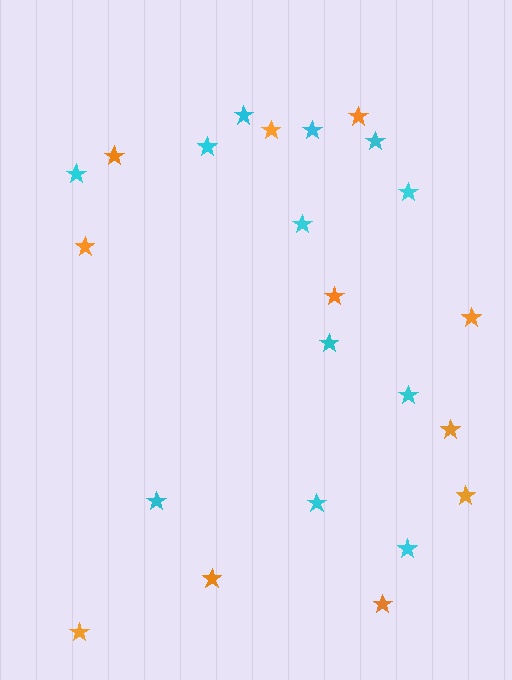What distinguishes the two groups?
There are 2 groups: one group of cyan stars (12) and one group of orange stars (11).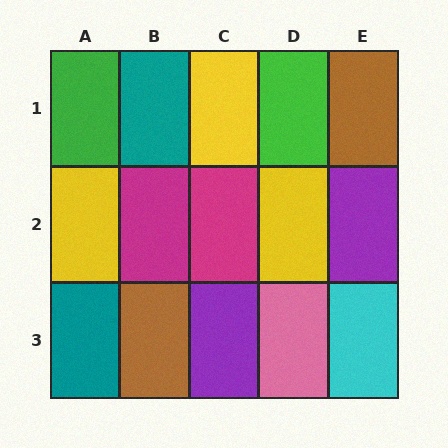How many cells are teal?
2 cells are teal.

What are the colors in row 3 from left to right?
Teal, brown, purple, pink, cyan.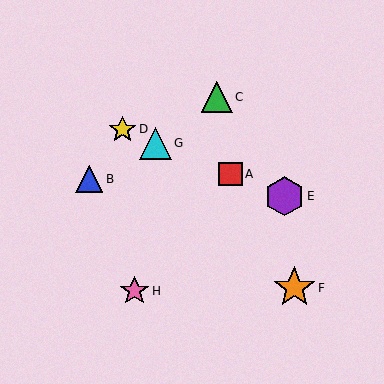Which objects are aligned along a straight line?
Objects A, D, E, G are aligned along a straight line.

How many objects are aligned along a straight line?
4 objects (A, D, E, G) are aligned along a straight line.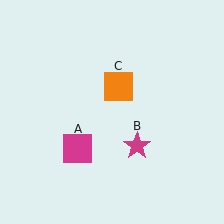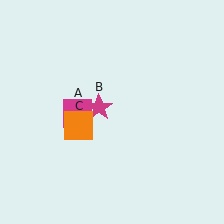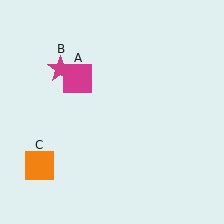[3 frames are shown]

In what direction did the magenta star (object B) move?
The magenta star (object B) moved up and to the left.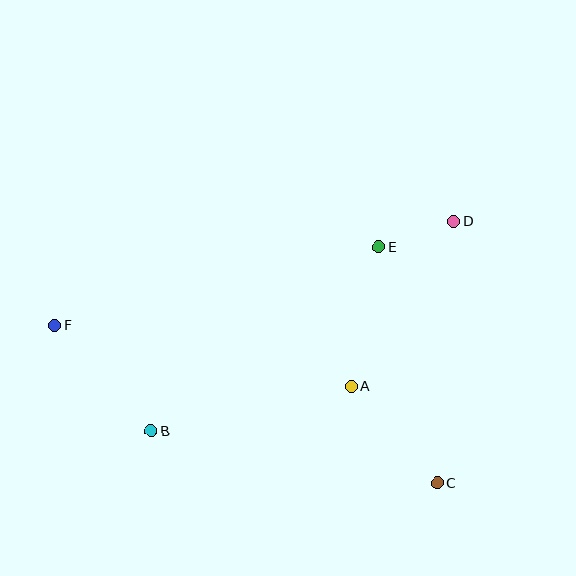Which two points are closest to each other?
Points D and E are closest to each other.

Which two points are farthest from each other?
Points C and F are farthest from each other.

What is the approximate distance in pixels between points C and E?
The distance between C and E is approximately 243 pixels.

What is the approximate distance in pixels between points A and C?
The distance between A and C is approximately 130 pixels.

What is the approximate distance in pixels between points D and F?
The distance between D and F is approximately 412 pixels.